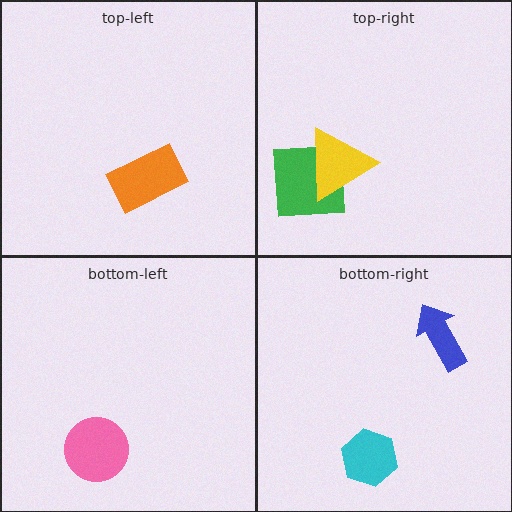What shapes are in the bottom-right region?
The blue arrow, the cyan hexagon.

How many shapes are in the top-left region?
1.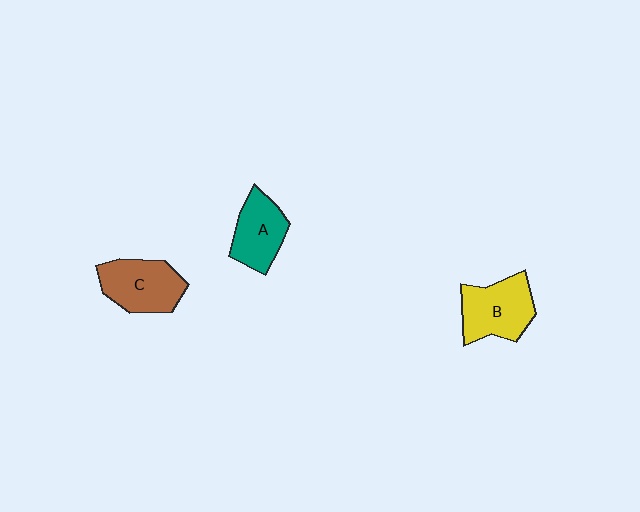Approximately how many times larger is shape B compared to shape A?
Approximately 1.2 times.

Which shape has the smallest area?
Shape A (teal).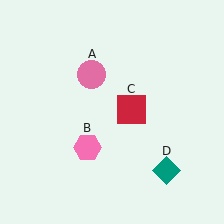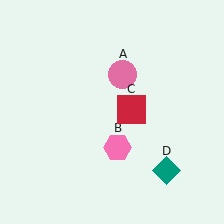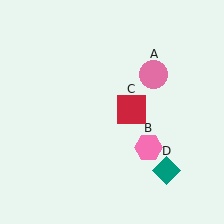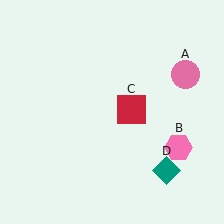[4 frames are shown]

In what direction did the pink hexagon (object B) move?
The pink hexagon (object B) moved right.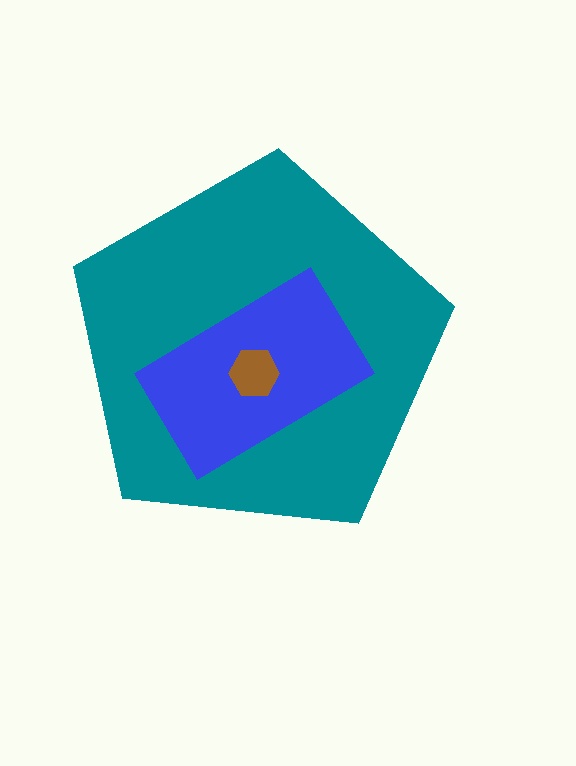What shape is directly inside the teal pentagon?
The blue rectangle.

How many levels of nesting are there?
3.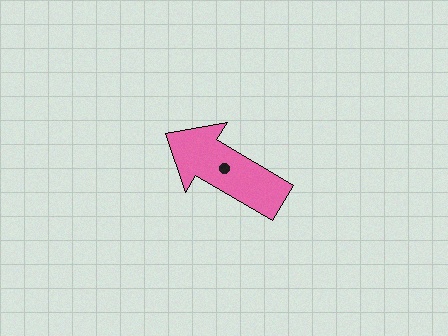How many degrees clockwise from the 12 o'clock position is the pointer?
Approximately 301 degrees.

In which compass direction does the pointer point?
Northwest.